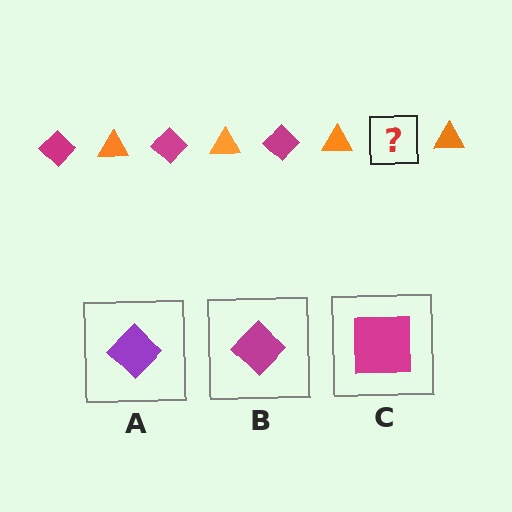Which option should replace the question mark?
Option B.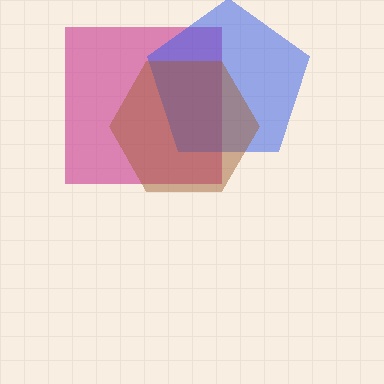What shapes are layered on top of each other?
The layered shapes are: a magenta square, a blue pentagon, a brown hexagon.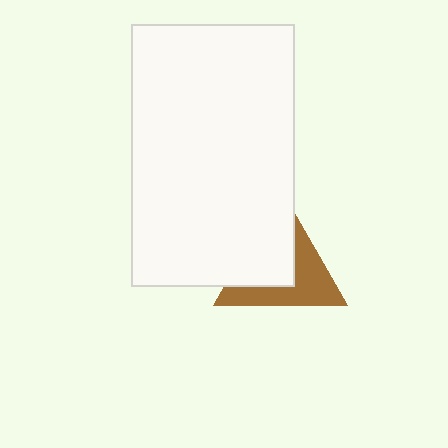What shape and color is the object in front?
The object in front is a white rectangle.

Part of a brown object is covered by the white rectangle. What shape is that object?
It is a triangle.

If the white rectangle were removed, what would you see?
You would see the complete brown triangle.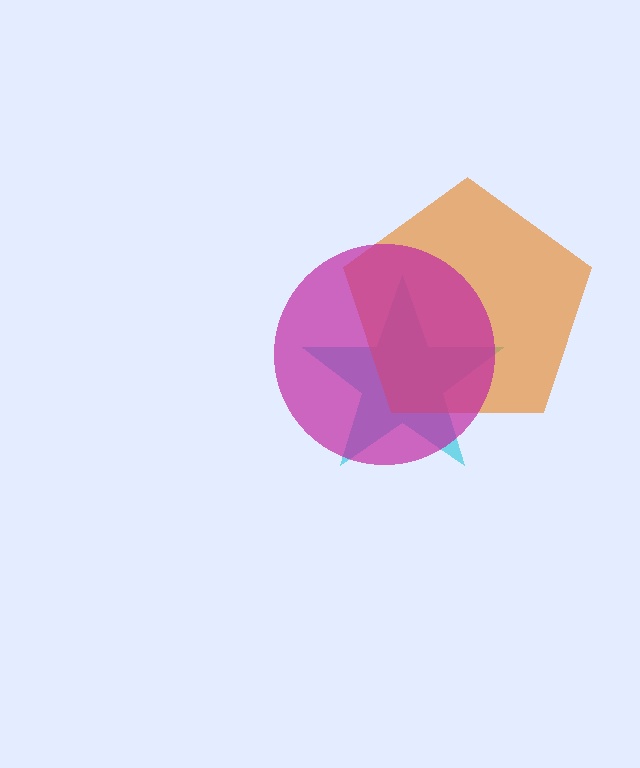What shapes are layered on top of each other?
The layered shapes are: a cyan star, an orange pentagon, a magenta circle.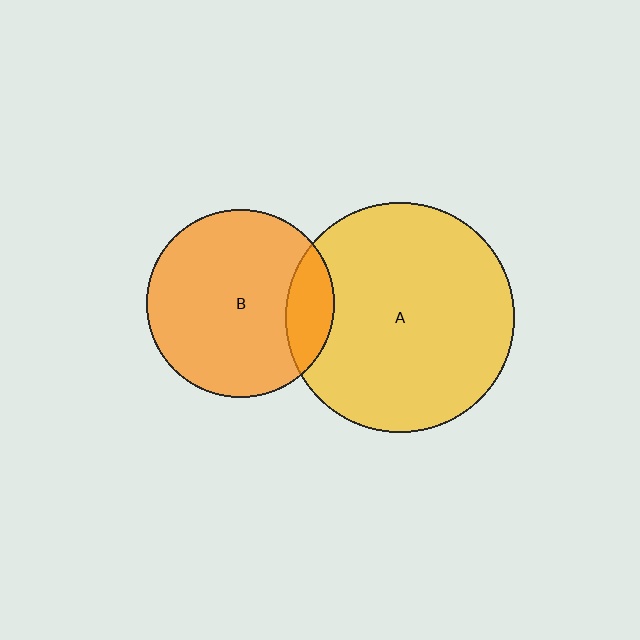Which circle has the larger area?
Circle A (yellow).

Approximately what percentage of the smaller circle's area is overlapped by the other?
Approximately 15%.